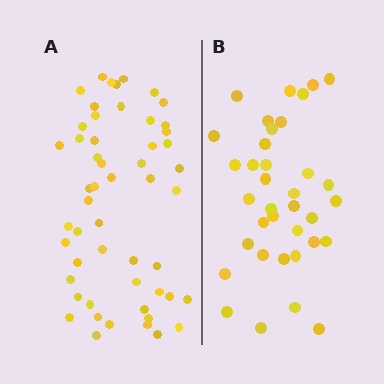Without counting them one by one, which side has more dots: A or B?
Region A (the left region) has more dots.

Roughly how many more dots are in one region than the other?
Region A has approximately 15 more dots than region B.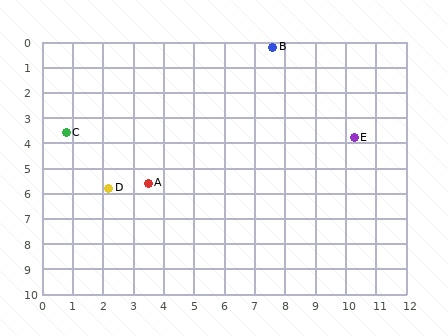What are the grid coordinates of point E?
Point E is at approximately (10.3, 3.8).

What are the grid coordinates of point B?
Point B is at approximately (7.6, 0.2).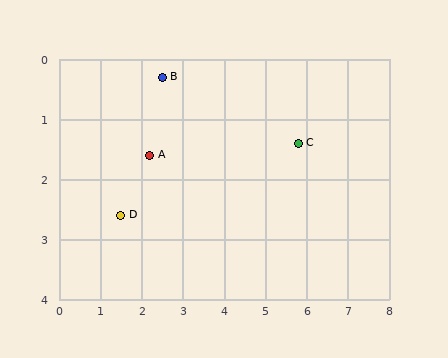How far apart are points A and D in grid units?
Points A and D are about 1.2 grid units apart.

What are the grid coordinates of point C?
Point C is at approximately (5.8, 1.4).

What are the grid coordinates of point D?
Point D is at approximately (1.5, 2.6).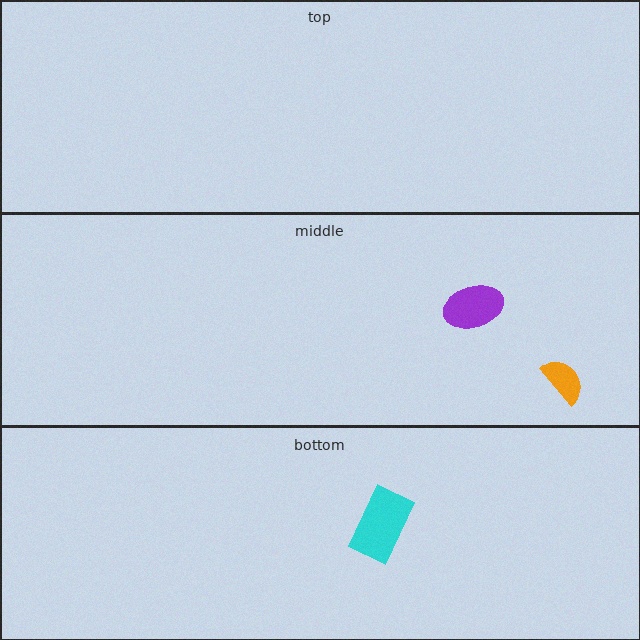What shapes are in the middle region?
The purple ellipse, the orange semicircle.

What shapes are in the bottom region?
The cyan rectangle.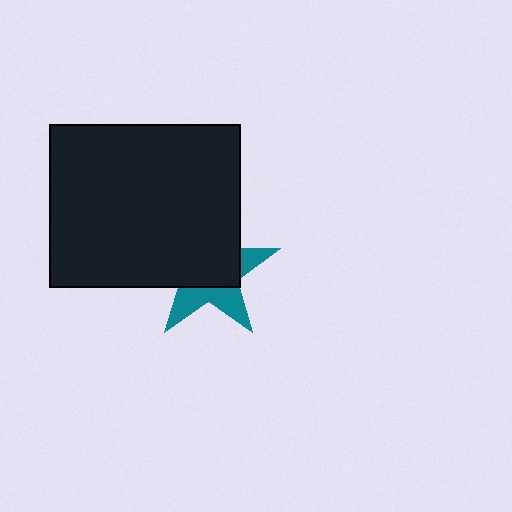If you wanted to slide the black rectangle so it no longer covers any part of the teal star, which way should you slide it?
Slide it toward the upper-left — that is the most direct way to separate the two shapes.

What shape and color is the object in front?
The object in front is a black rectangle.